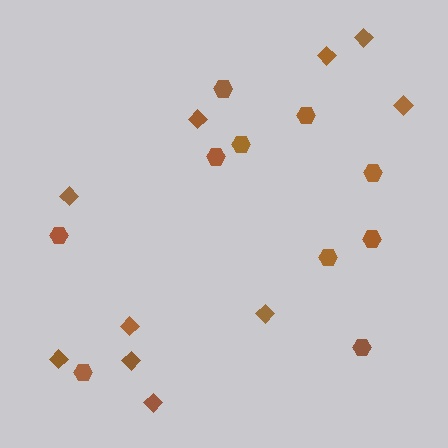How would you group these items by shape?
There are 2 groups: one group of diamonds (10) and one group of hexagons (10).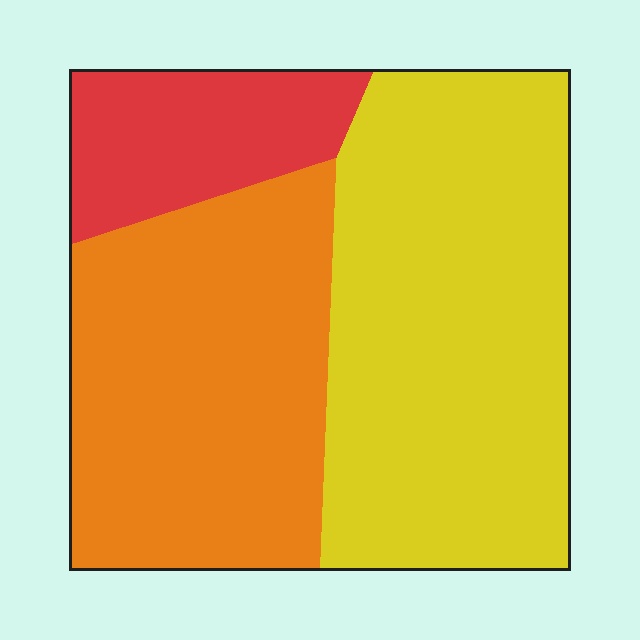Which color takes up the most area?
Yellow, at roughly 45%.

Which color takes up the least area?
Red, at roughly 15%.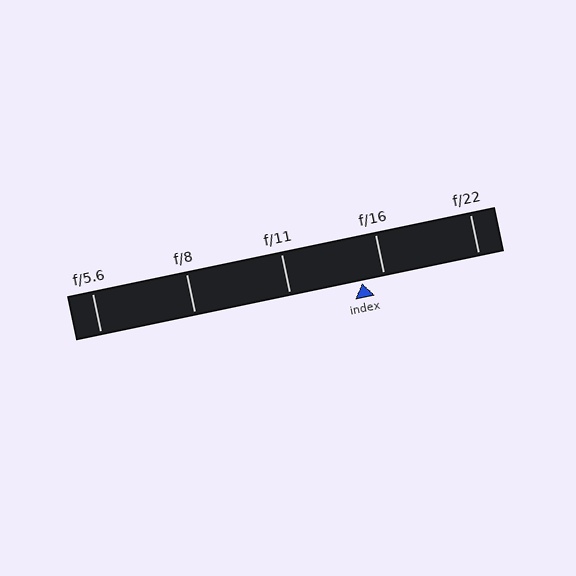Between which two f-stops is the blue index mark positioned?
The index mark is between f/11 and f/16.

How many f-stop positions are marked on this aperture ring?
There are 5 f-stop positions marked.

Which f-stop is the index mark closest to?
The index mark is closest to f/16.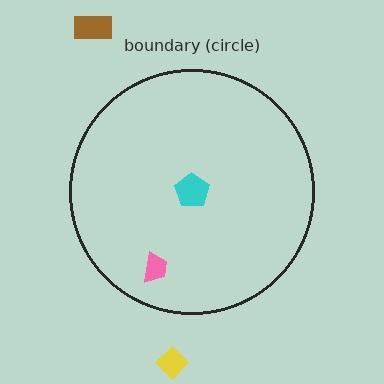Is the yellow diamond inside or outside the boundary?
Outside.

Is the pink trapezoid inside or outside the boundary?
Inside.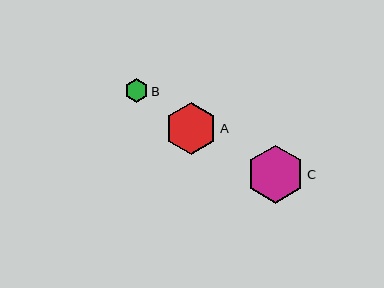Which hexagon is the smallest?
Hexagon B is the smallest with a size of approximately 24 pixels.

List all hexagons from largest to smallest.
From largest to smallest: C, A, B.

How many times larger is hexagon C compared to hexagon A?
Hexagon C is approximately 1.1 times the size of hexagon A.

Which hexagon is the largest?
Hexagon C is the largest with a size of approximately 58 pixels.